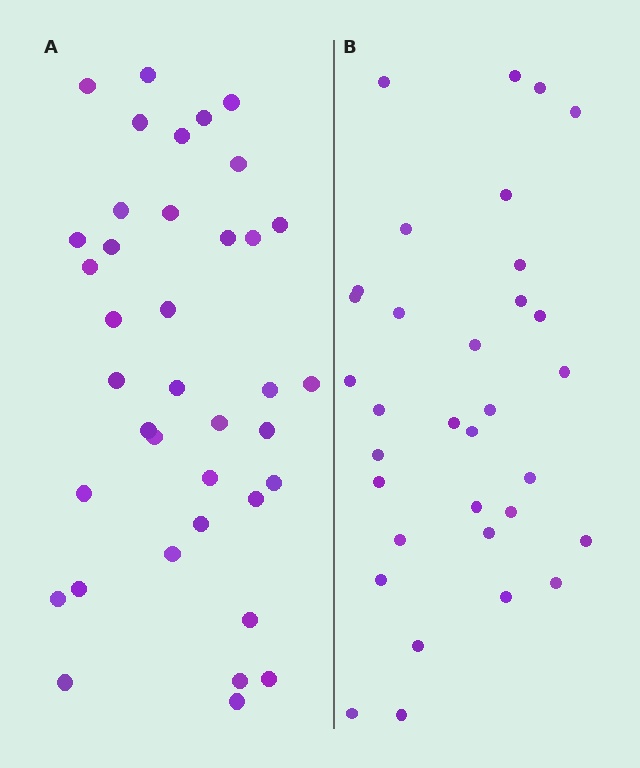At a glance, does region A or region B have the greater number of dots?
Region A (the left region) has more dots.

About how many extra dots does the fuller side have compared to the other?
Region A has about 5 more dots than region B.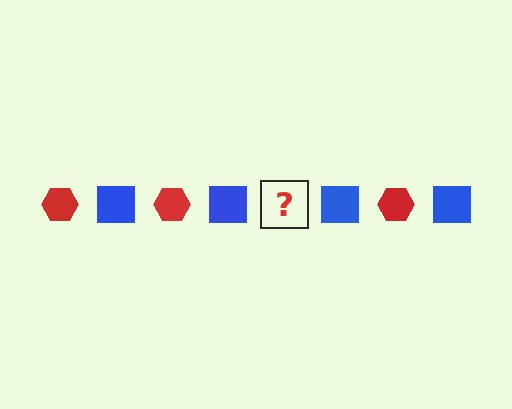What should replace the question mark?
The question mark should be replaced with a red hexagon.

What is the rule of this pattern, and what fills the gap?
The rule is that the pattern alternates between red hexagon and blue square. The gap should be filled with a red hexagon.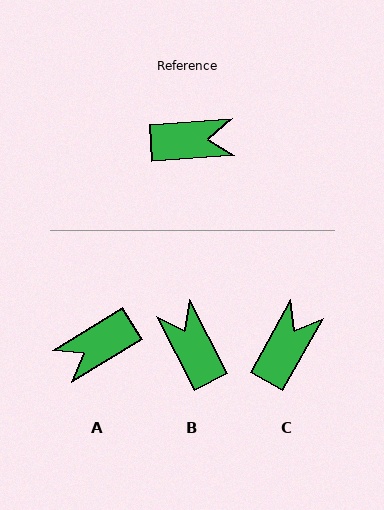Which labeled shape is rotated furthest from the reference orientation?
A, about 153 degrees away.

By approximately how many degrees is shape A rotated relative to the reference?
Approximately 153 degrees clockwise.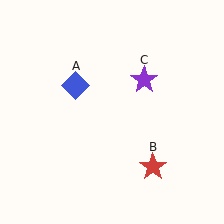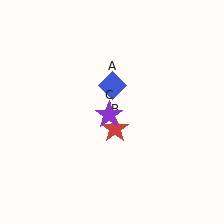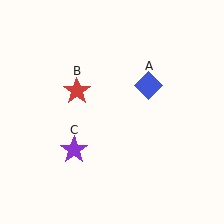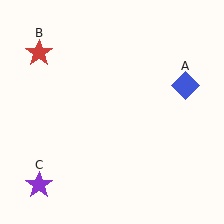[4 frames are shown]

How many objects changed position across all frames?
3 objects changed position: blue diamond (object A), red star (object B), purple star (object C).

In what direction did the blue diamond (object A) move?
The blue diamond (object A) moved right.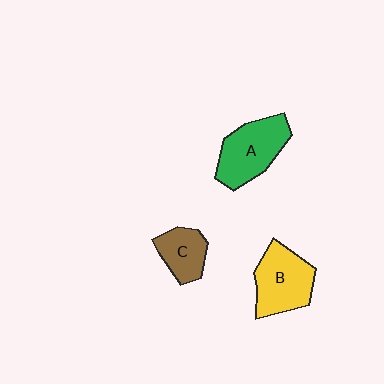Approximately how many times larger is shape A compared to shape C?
Approximately 1.6 times.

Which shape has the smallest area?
Shape C (brown).